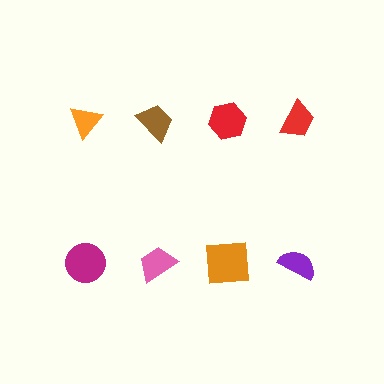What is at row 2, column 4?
A purple semicircle.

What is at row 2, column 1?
A magenta circle.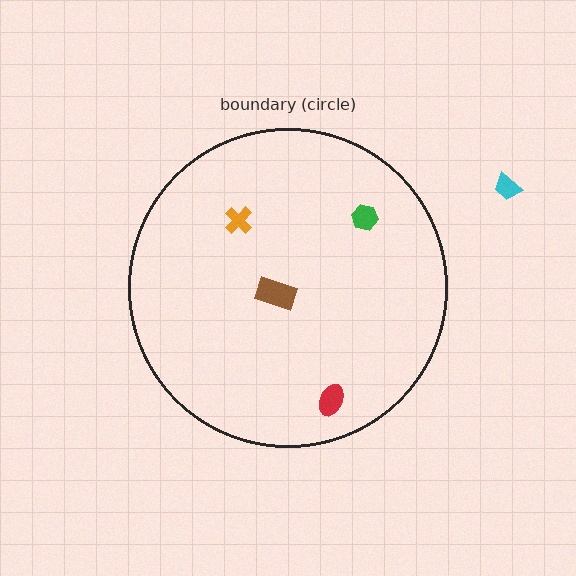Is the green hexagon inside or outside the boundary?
Inside.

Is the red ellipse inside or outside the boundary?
Inside.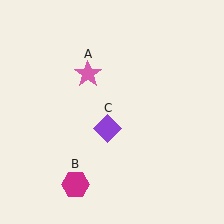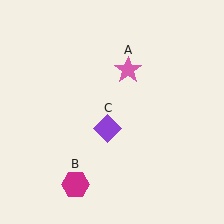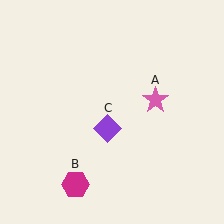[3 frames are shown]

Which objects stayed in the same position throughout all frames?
Magenta hexagon (object B) and purple diamond (object C) remained stationary.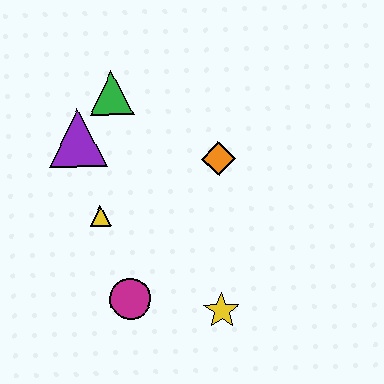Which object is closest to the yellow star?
The magenta circle is closest to the yellow star.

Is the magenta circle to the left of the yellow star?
Yes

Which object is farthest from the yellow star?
The green triangle is farthest from the yellow star.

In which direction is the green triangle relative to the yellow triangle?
The green triangle is above the yellow triangle.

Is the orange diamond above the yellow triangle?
Yes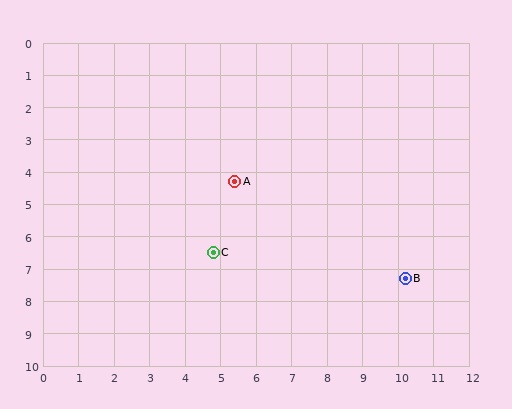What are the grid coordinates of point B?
Point B is at approximately (10.2, 7.3).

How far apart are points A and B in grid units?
Points A and B are about 5.7 grid units apart.